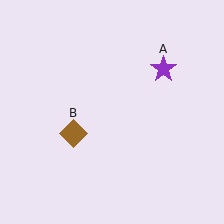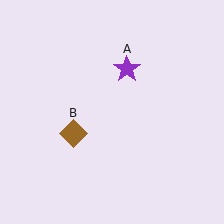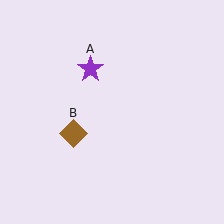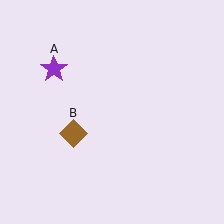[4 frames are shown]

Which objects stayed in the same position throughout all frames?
Brown diamond (object B) remained stationary.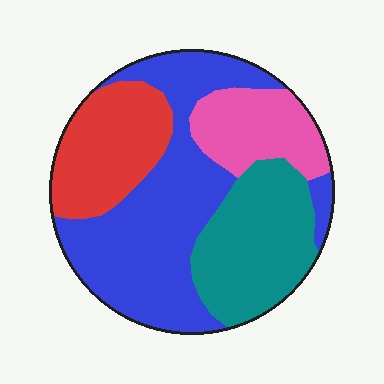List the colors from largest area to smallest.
From largest to smallest: blue, teal, red, pink.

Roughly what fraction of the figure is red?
Red covers 19% of the figure.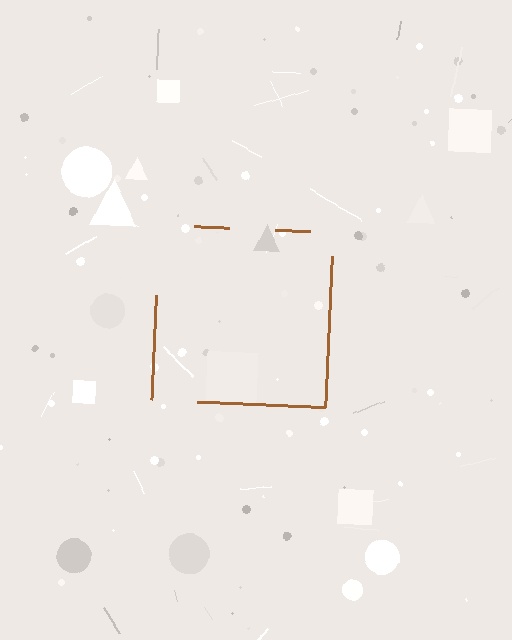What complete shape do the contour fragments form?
The contour fragments form a square.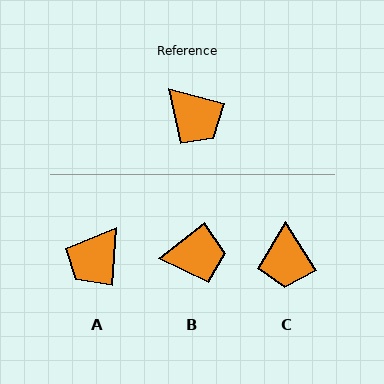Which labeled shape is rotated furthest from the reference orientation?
A, about 79 degrees away.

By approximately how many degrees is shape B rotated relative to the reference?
Approximately 52 degrees counter-clockwise.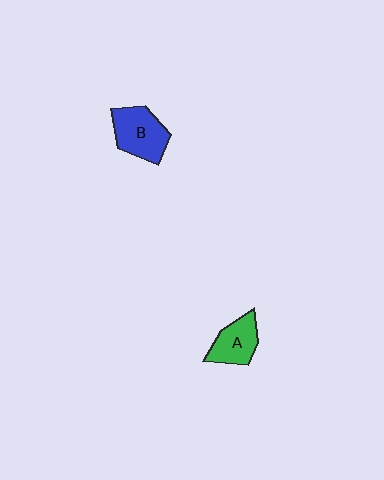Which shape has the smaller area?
Shape A (green).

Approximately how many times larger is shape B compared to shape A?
Approximately 1.3 times.